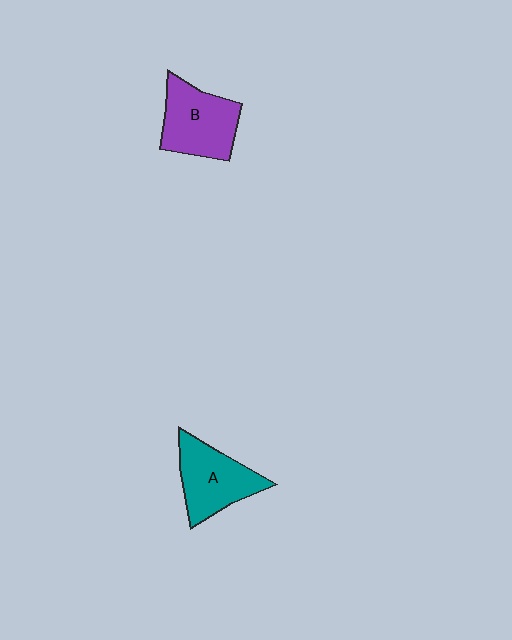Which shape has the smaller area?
Shape A (teal).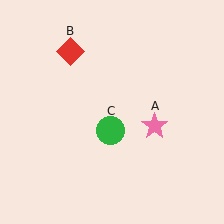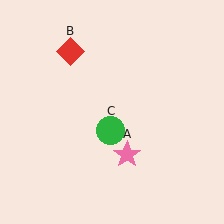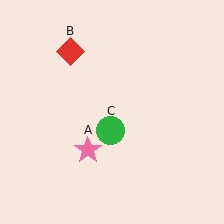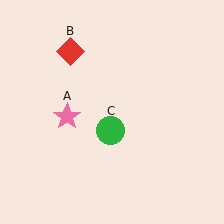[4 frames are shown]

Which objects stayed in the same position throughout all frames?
Red diamond (object B) and green circle (object C) remained stationary.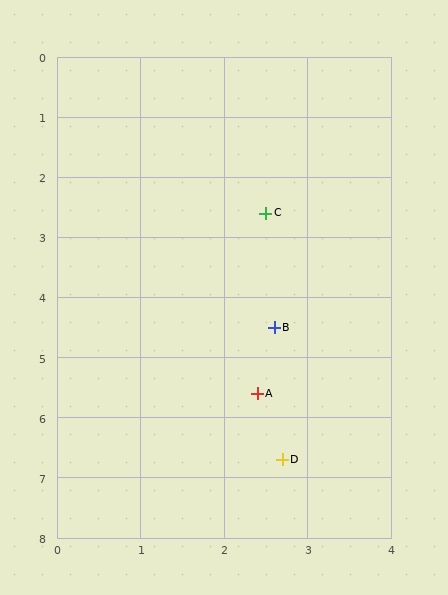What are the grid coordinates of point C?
Point C is at approximately (2.5, 2.6).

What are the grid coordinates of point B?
Point B is at approximately (2.6, 4.5).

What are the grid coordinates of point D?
Point D is at approximately (2.7, 6.7).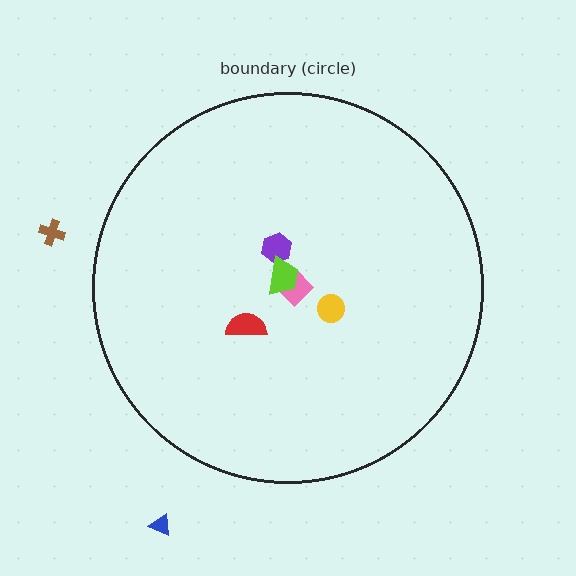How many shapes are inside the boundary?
5 inside, 2 outside.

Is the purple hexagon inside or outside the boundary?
Inside.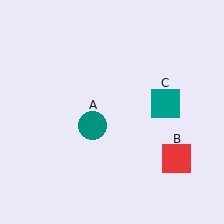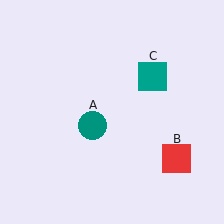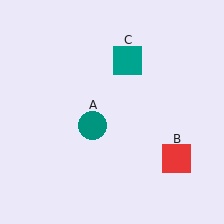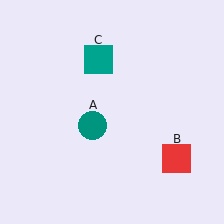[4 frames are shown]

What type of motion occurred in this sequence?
The teal square (object C) rotated counterclockwise around the center of the scene.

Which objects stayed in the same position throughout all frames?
Teal circle (object A) and red square (object B) remained stationary.